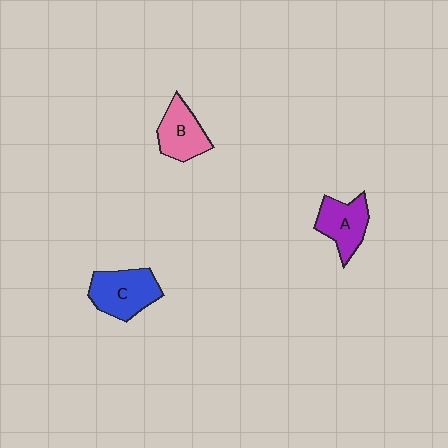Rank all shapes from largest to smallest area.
From largest to smallest: C (blue), A (purple), B (pink).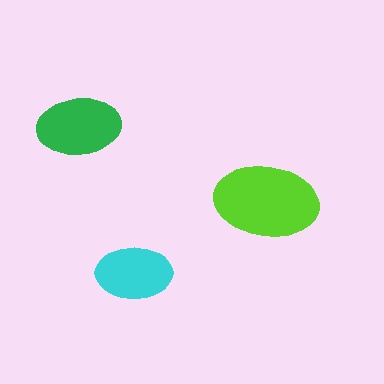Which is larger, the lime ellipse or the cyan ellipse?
The lime one.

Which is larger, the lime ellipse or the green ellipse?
The lime one.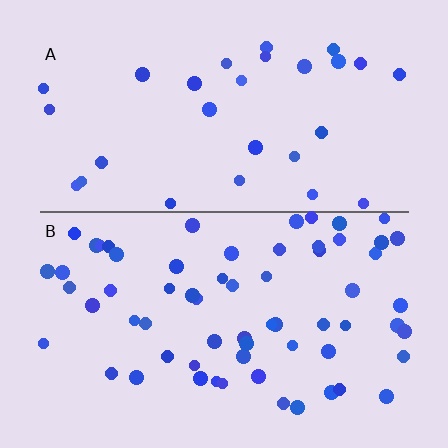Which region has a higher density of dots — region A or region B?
B (the bottom).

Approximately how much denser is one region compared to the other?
Approximately 2.2× — region B over region A.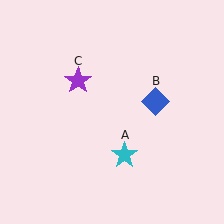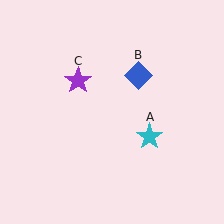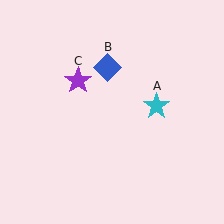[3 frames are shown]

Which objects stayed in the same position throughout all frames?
Purple star (object C) remained stationary.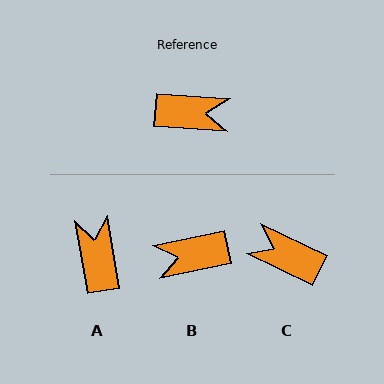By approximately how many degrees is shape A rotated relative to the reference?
Approximately 104 degrees counter-clockwise.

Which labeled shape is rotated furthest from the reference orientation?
B, about 164 degrees away.